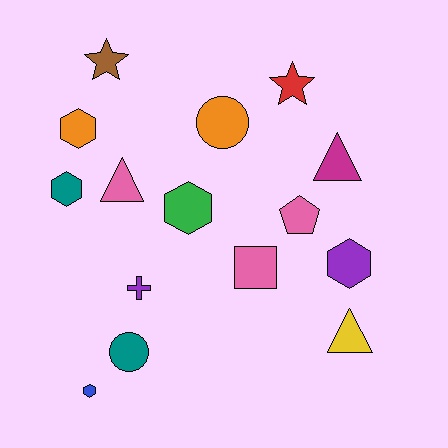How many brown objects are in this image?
There is 1 brown object.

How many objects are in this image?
There are 15 objects.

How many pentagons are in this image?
There is 1 pentagon.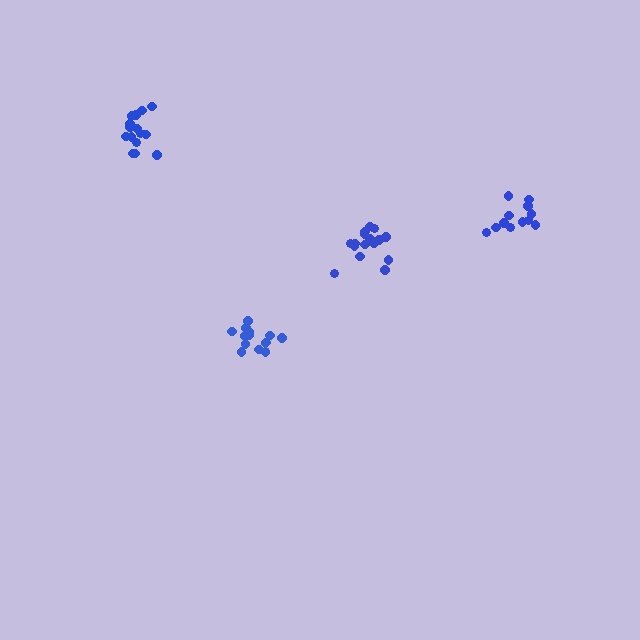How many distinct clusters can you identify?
There are 4 distinct clusters.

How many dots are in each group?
Group 1: 16 dots, Group 2: 16 dots, Group 3: 15 dots, Group 4: 12 dots (59 total).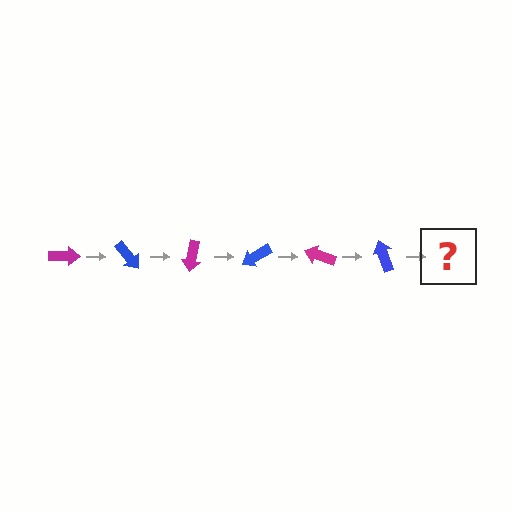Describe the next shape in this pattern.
It should be a magenta arrow, rotated 300 degrees from the start.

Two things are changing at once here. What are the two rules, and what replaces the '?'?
The two rules are that it rotates 50 degrees each step and the color cycles through magenta and blue. The '?' should be a magenta arrow, rotated 300 degrees from the start.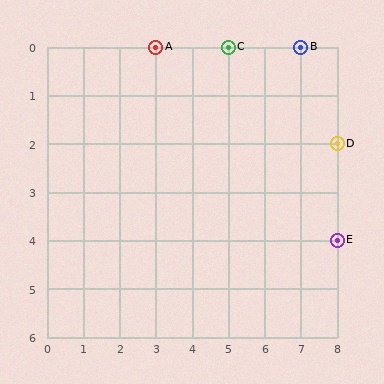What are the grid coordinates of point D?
Point D is at grid coordinates (8, 2).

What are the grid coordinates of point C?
Point C is at grid coordinates (5, 0).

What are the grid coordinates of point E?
Point E is at grid coordinates (8, 4).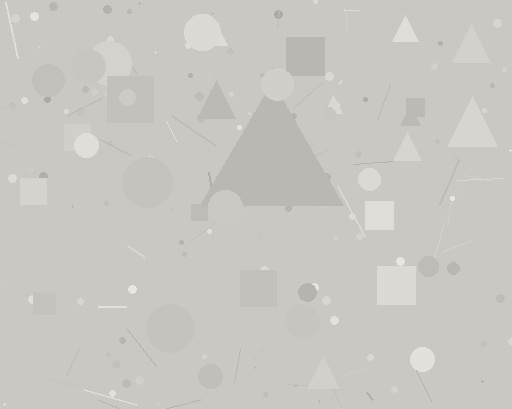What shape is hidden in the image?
A triangle is hidden in the image.